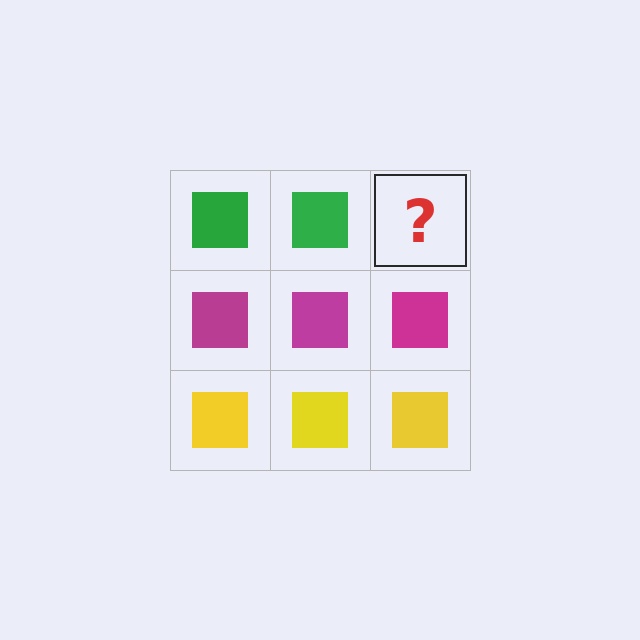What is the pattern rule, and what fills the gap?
The rule is that each row has a consistent color. The gap should be filled with a green square.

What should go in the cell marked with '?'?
The missing cell should contain a green square.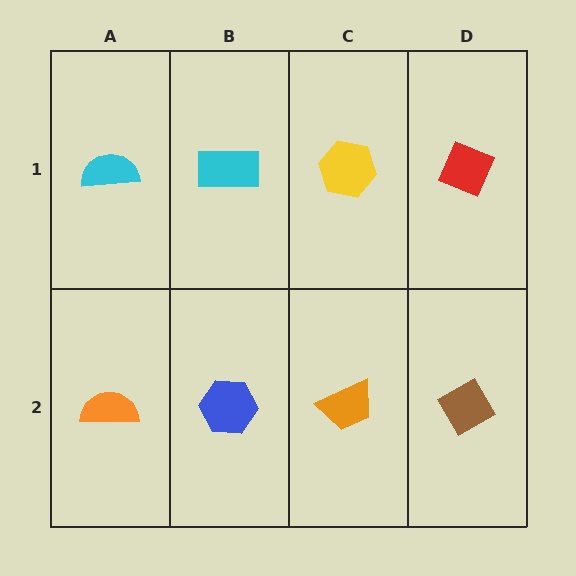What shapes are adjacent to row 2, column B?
A cyan rectangle (row 1, column B), an orange semicircle (row 2, column A), an orange trapezoid (row 2, column C).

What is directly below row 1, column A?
An orange semicircle.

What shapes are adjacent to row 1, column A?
An orange semicircle (row 2, column A), a cyan rectangle (row 1, column B).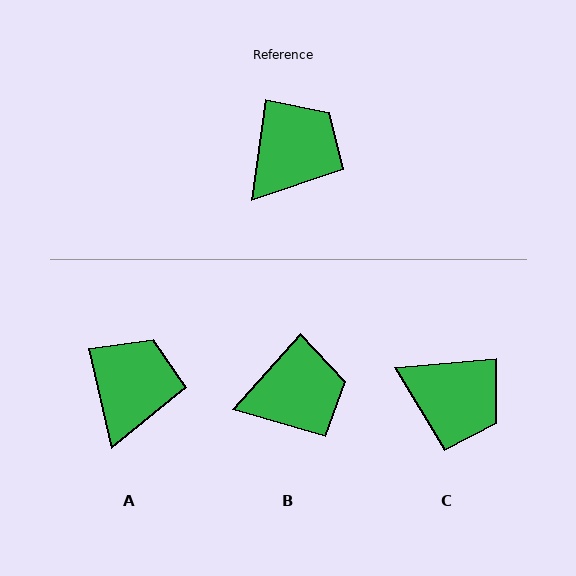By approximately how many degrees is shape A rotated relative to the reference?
Approximately 20 degrees counter-clockwise.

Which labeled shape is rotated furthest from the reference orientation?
C, about 77 degrees away.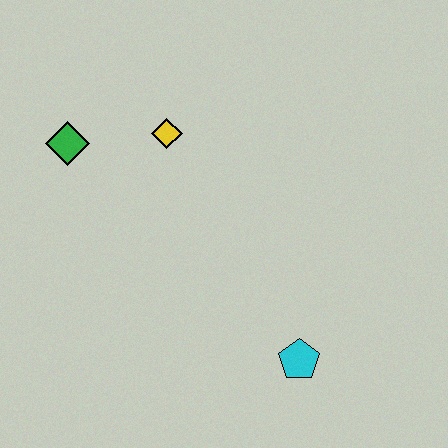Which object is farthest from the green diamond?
The cyan pentagon is farthest from the green diamond.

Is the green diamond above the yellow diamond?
No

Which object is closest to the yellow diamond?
The green diamond is closest to the yellow diamond.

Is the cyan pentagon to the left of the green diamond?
No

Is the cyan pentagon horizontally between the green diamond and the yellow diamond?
No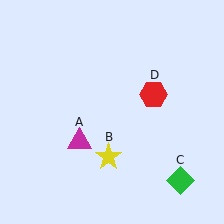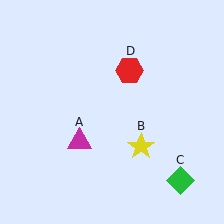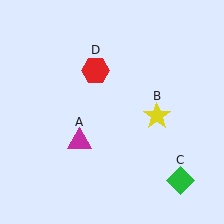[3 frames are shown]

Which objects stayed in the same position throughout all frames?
Magenta triangle (object A) and green diamond (object C) remained stationary.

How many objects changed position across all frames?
2 objects changed position: yellow star (object B), red hexagon (object D).